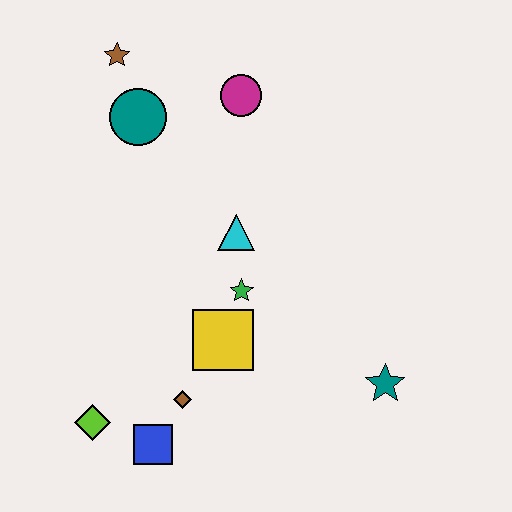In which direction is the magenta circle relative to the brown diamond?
The magenta circle is above the brown diamond.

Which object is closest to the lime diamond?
The blue square is closest to the lime diamond.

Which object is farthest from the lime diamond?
The brown star is farthest from the lime diamond.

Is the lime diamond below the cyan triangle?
Yes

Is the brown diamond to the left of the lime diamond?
No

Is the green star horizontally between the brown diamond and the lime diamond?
No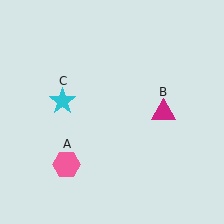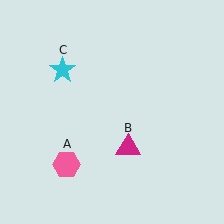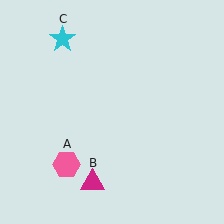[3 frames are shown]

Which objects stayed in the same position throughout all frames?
Pink hexagon (object A) remained stationary.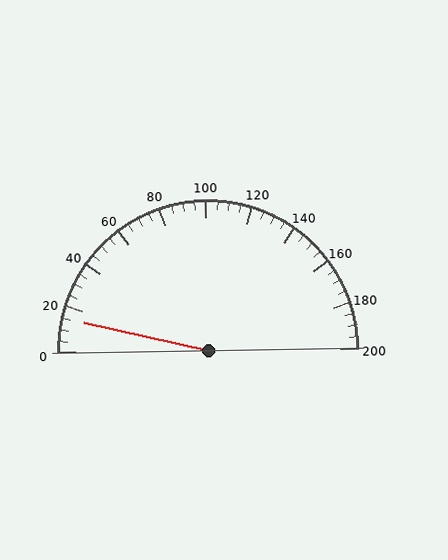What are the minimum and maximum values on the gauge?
The gauge ranges from 0 to 200.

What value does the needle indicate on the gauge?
The needle indicates approximately 15.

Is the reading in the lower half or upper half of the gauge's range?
The reading is in the lower half of the range (0 to 200).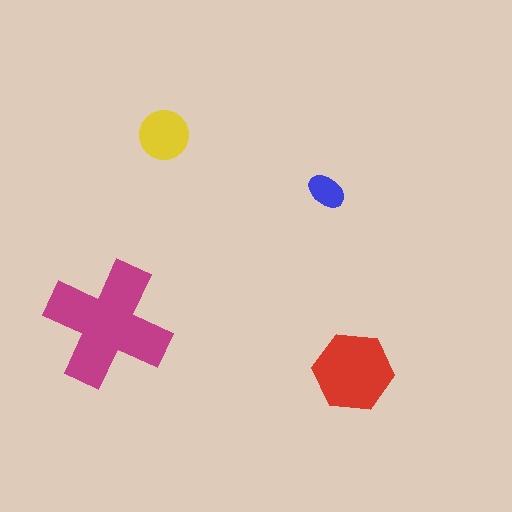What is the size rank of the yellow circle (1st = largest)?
3rd.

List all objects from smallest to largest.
The blue ellipse, the yellow circle, the red hexagon, the magenta cross.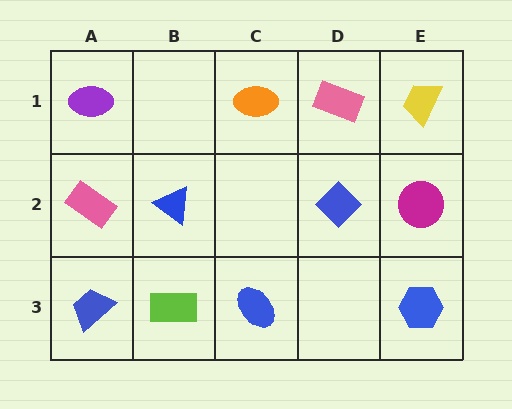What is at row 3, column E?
A blue hexagon.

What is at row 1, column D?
A pink rectangle.